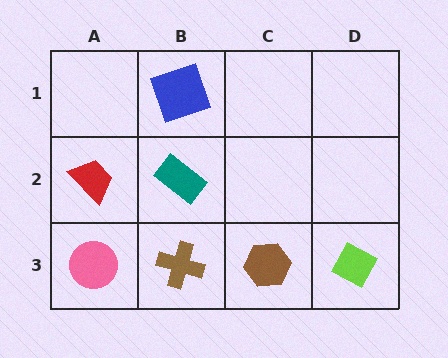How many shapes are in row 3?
4 shapes.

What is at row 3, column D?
A lime diamond.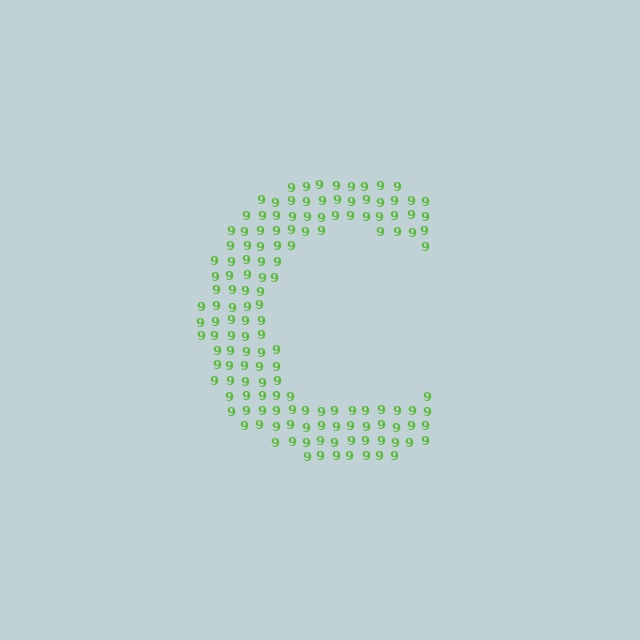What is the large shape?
The large shape is the letter C.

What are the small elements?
The small elements are digit 9's.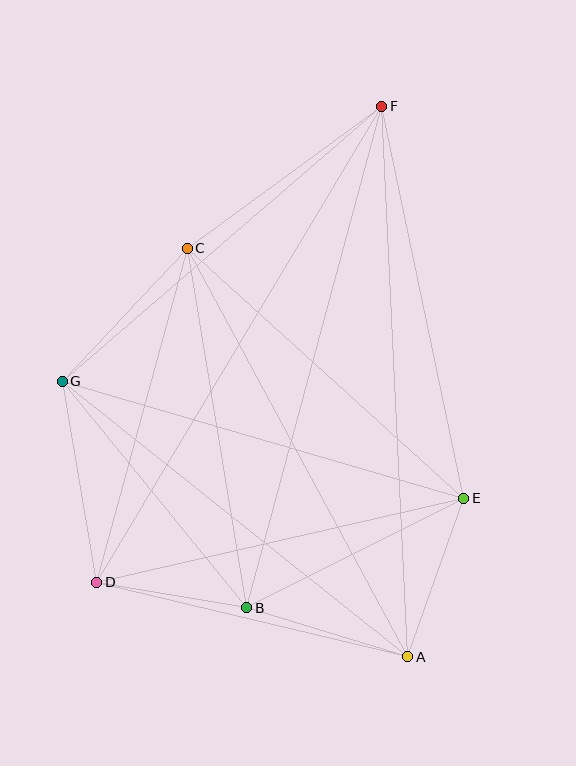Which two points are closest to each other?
Points B and D are closest to each other.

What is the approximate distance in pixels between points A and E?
The distance between A and E is approximately 168 pixels.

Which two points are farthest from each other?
Points D and F are farthest from each other.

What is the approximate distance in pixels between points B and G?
The distance between B and G is approximately 292 pixels.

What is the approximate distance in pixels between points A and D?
The distance between A and D is approximately 320 pixels.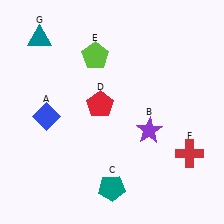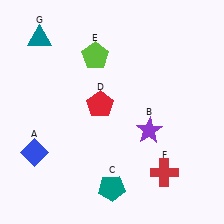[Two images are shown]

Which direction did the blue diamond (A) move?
The blue diamond (A) moved down.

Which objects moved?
The objects that moved are: the blue diamond (A), the red cross (F).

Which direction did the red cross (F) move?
The red cross (F) moved left.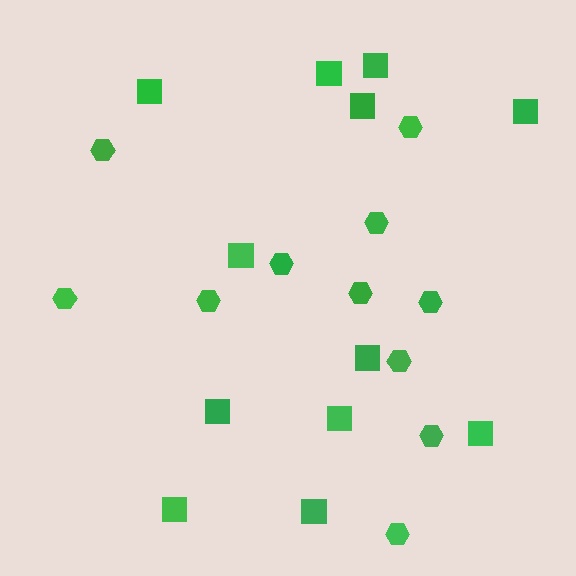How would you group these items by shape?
There are 2 groups: one group of squares (12) and one group of hexagons (11).